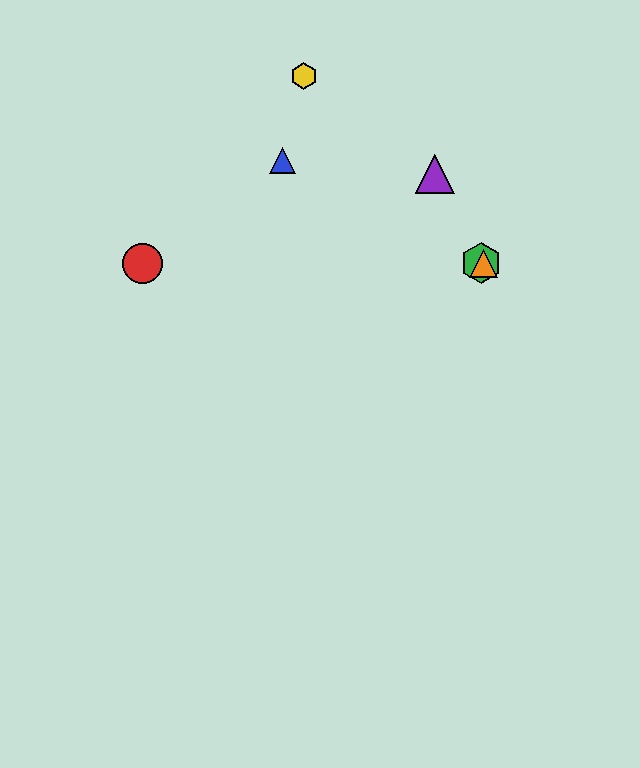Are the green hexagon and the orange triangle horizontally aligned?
Yes, both are at y≈263.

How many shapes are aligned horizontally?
3 shapes (the red circle, the green hexagon, the orange triangle) are aligned horizontally.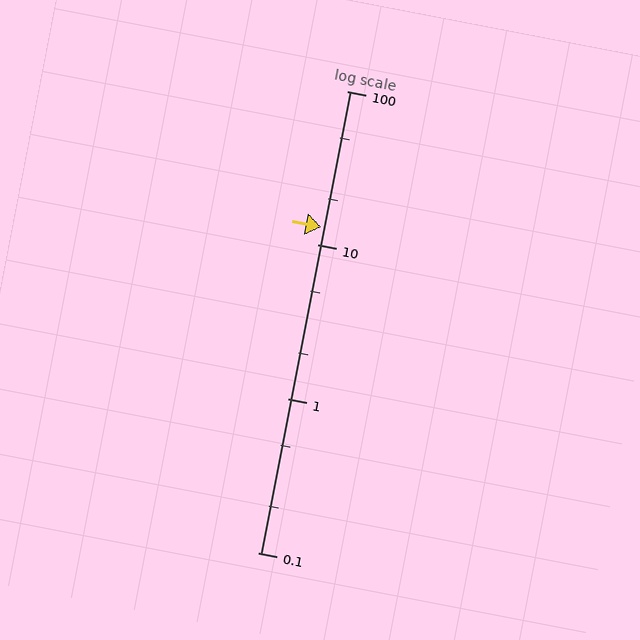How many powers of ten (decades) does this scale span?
The scale spans 3 decades, from 0.1 to 100.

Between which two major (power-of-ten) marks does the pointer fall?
The pointer is between 10 and 100.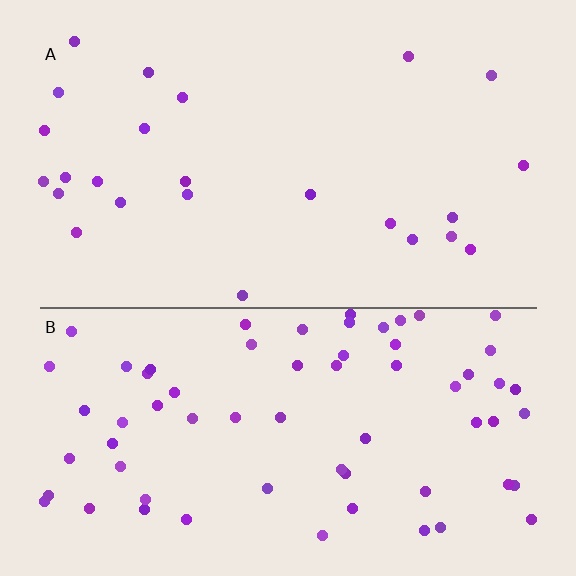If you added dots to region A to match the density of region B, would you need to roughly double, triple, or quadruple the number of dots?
Approximately triple.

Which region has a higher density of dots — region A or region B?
B (the bottom).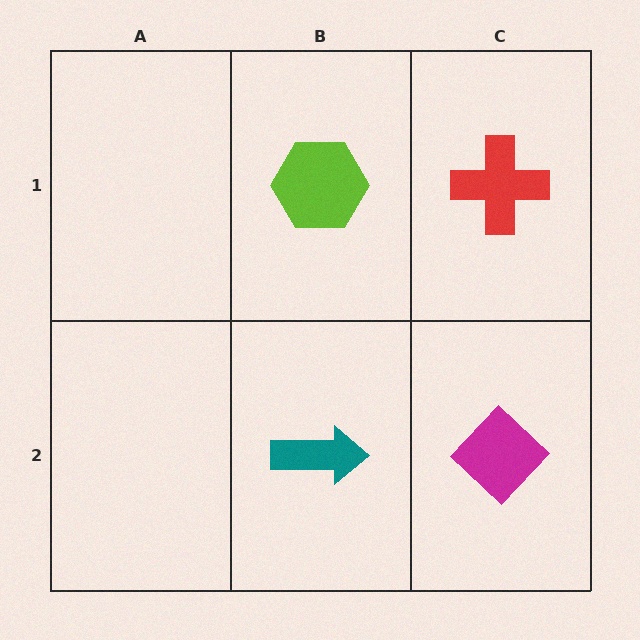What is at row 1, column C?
A red cross.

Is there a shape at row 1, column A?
No, that cell is empty.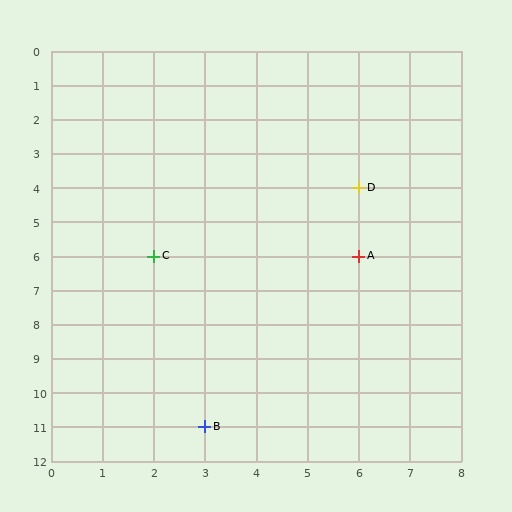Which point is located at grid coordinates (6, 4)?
Point D is at (6, 4).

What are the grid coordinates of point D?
Point D is at grid coordinates (6, 4).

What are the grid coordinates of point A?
Point A is at grid coordinates (6, 6).